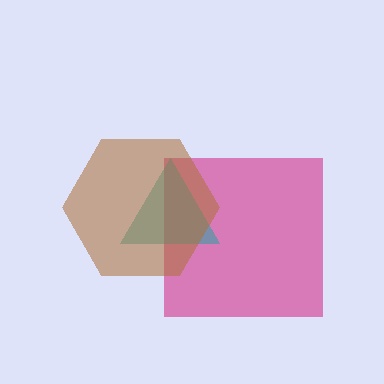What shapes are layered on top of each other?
The layered shapes are: a magenta square, a teal triangle, a brown hexagon.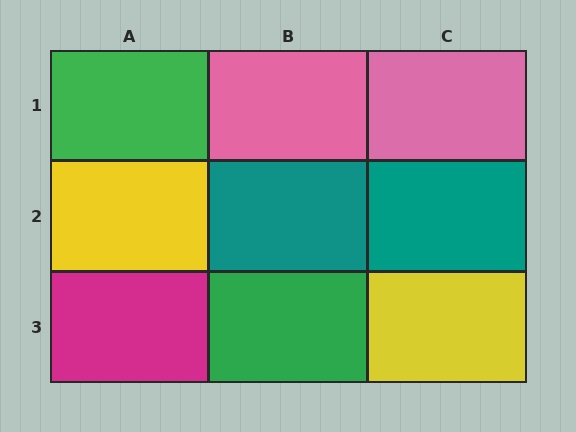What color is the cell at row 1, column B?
Pink.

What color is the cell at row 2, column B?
Teal.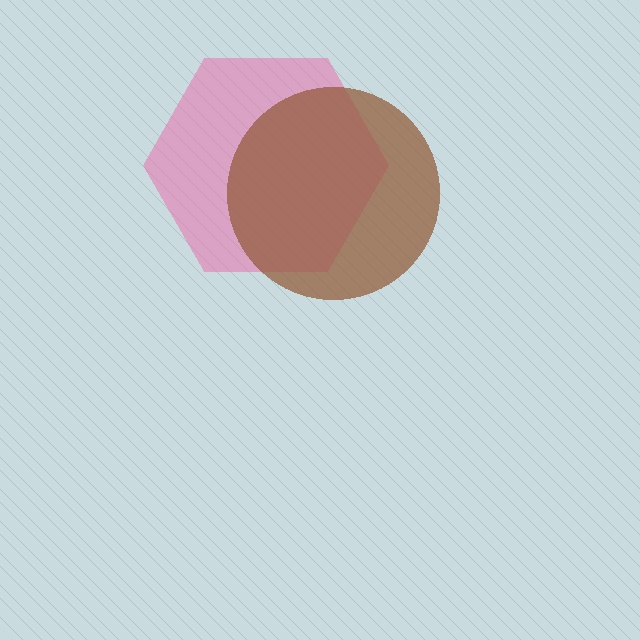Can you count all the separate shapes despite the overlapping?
Yes, there are 2 separate shapes.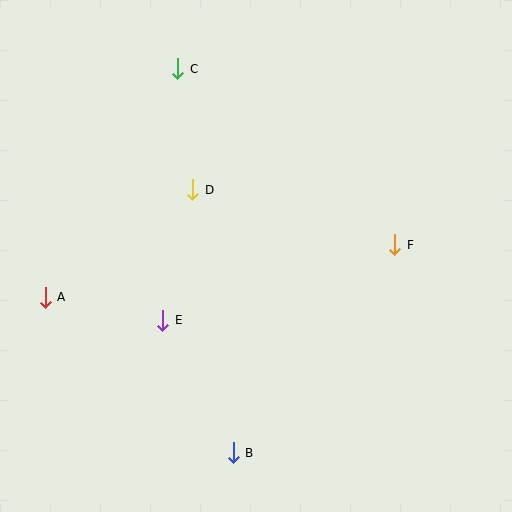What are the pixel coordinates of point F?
Point F is at (395, 245).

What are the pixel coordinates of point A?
Point A is at (45, 297).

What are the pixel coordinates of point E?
Point E is at (163, 320).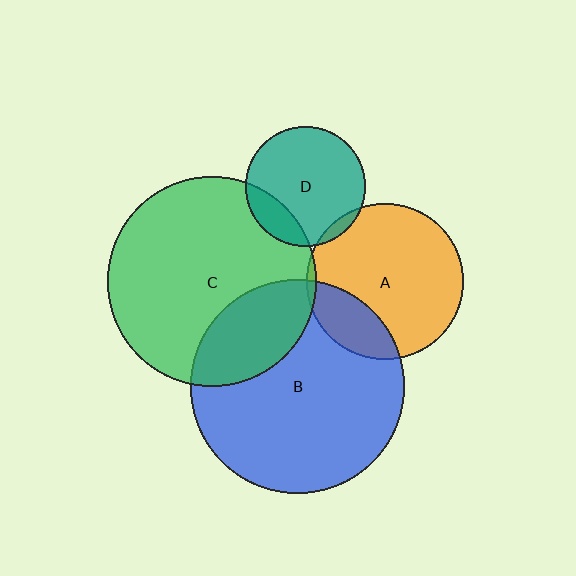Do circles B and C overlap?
Yes.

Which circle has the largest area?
Circle B (blue).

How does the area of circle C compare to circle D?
Approximately 3.0 times.